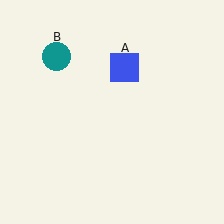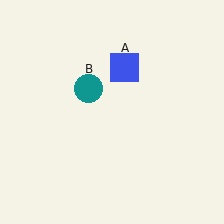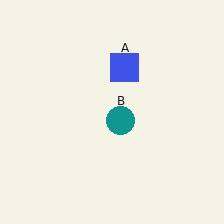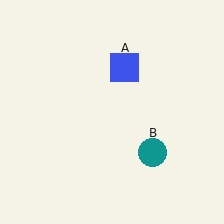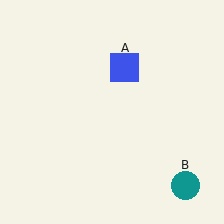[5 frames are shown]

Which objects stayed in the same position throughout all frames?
Blue square (object A) remained stationary.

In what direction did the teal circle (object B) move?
The teal circle (object B) moved down and to the right.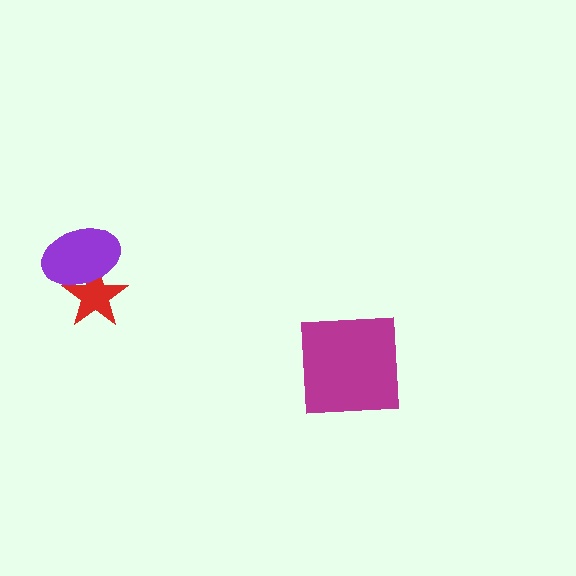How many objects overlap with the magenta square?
0 objects overlap with the magenta square.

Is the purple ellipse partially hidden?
No, no other shape covers it.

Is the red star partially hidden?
Yes, it is partially covered by another shape.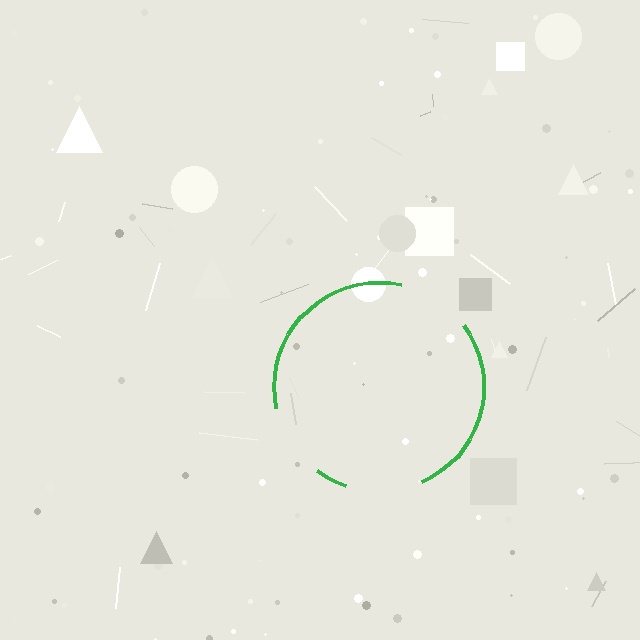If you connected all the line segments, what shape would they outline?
They would outline a circle.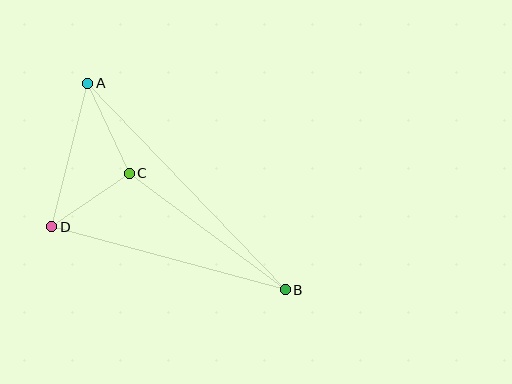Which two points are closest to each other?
Points C and D are closest to each other.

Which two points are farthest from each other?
Points A and B are farthest from each other.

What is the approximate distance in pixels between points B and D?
The distance between B and D is approximately 242 pixels.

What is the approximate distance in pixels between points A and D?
The distance between A and D is approximately 148 pixels.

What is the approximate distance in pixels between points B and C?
The distance between B and C is approximately 195 pixels.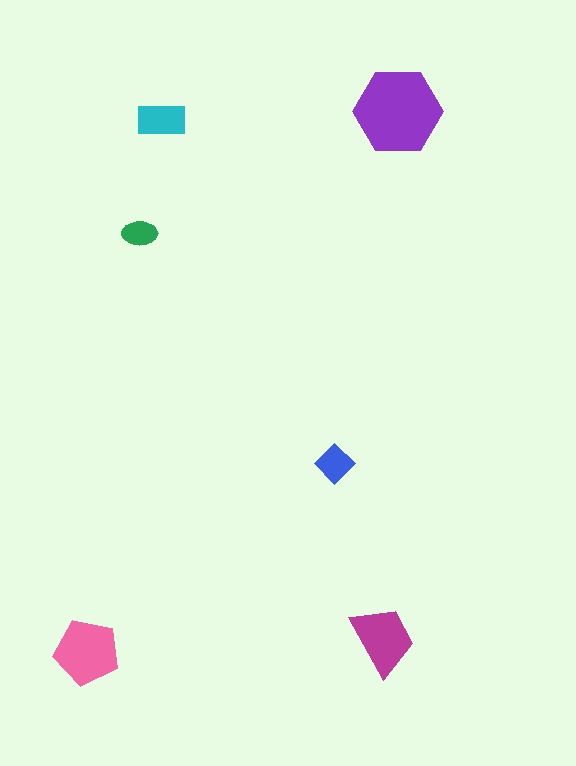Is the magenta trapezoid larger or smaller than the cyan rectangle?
Larger.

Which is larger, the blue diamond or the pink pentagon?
The pink pentagon.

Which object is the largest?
The purple hexagon.